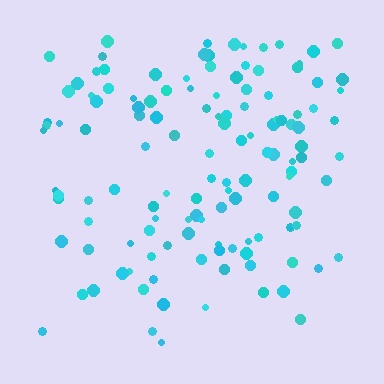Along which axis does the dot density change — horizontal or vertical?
Vertical.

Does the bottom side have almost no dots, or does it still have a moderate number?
Still a moderate number, just noticeably fewer than the top.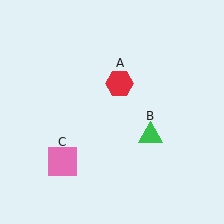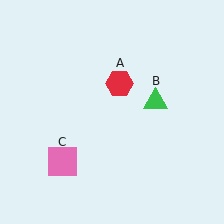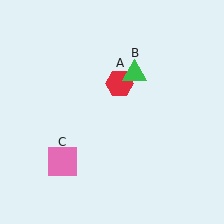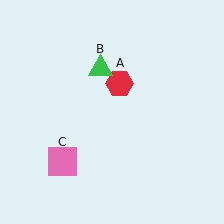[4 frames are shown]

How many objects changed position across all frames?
1 object changed position: green triangle (object B).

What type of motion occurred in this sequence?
The green triangle (object B) rotated counterclockwise around the center of the scene.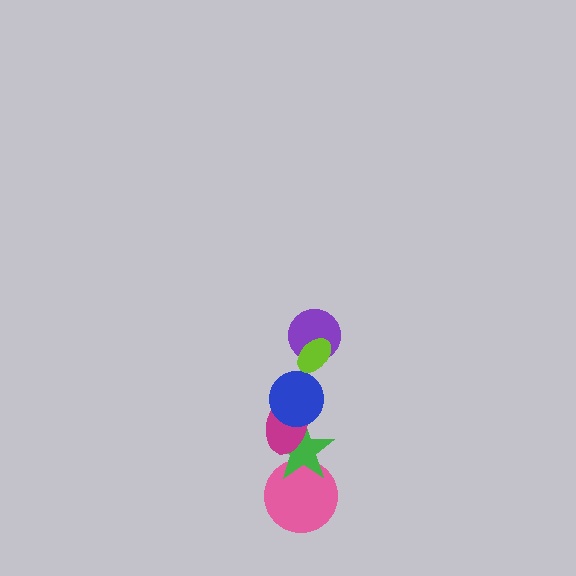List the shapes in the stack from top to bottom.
From top to bottom: the lime ellipse, the purple circle, the blue circle, the magenta ellipse, the green star, the pink circle.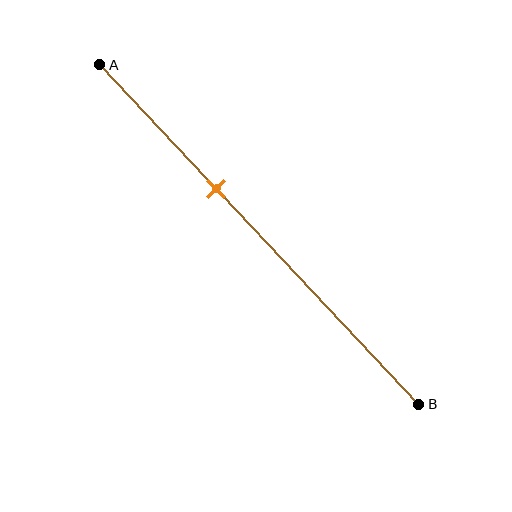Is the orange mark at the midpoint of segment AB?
No, the mark is at about 35% from A, not at the 50% midpoint.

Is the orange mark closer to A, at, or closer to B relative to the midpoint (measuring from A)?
The orange mark is closer to point A than the midpoint of segment AB.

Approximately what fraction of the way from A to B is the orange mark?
The orange mark is approximately 35% of the way from A to B.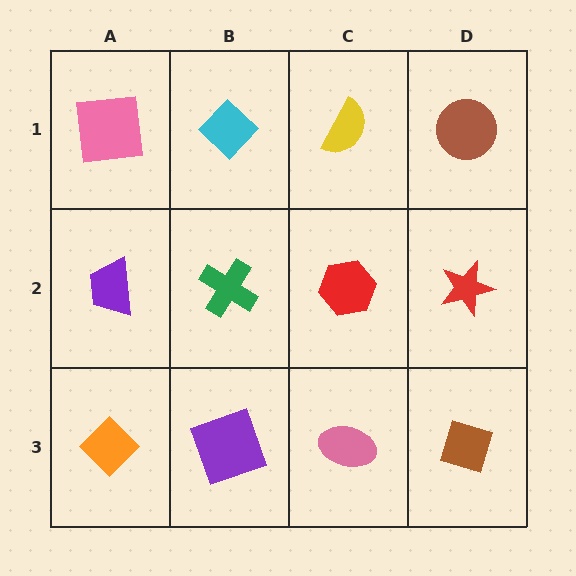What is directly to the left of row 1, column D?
A yellow semicircle.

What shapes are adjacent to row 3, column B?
A green cross (row 2, column B), an orange diamond (row 3, column A), a pink ellipse (row 3, column C).